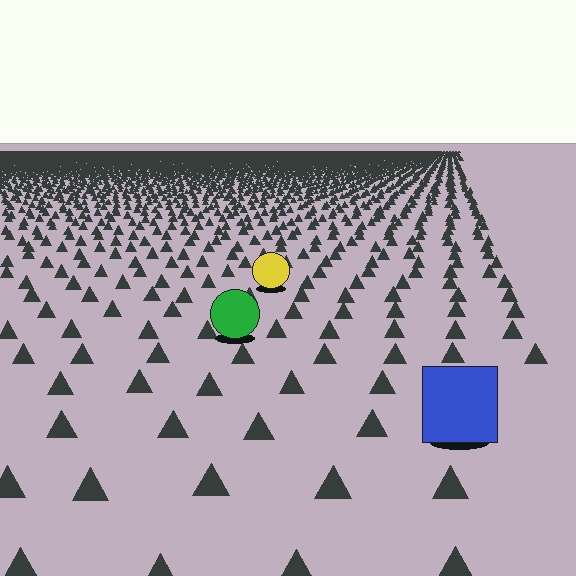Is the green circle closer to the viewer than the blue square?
No. The blue square is closer — you can tell from the texture gradient: the ground texture is coarser near it.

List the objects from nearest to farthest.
From nearest to farthest: the blue square, the green circle, the yellow circle.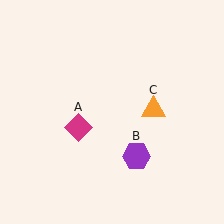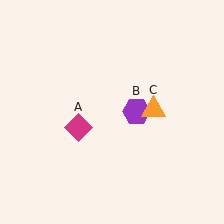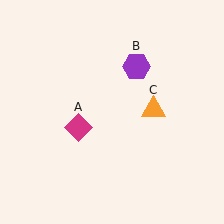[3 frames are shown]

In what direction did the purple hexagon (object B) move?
The purple hexagon (object B) moved up.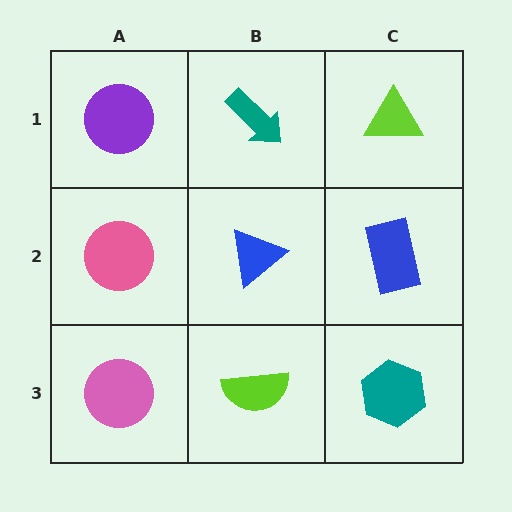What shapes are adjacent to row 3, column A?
A pink circle (row 2, column A), a lime semicircle (row 3, column B).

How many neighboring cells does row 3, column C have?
2.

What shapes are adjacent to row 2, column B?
A teal arrow (row 1, column B), a lime semicircle (row 3, column B), a pink circle (row 2, column A), a blue rectangle (row 2, column C).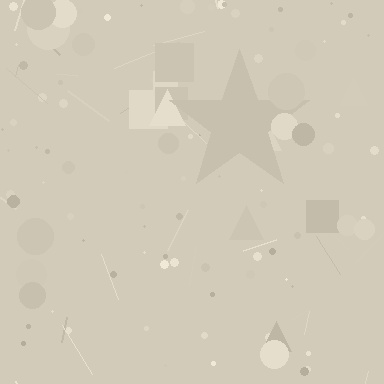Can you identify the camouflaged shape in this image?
The camouflaged shape is a star.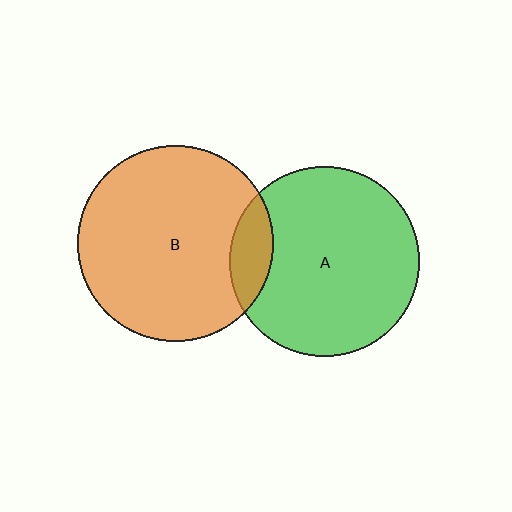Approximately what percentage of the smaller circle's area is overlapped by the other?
Approximately 10%.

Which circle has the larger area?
Circle B (orange).